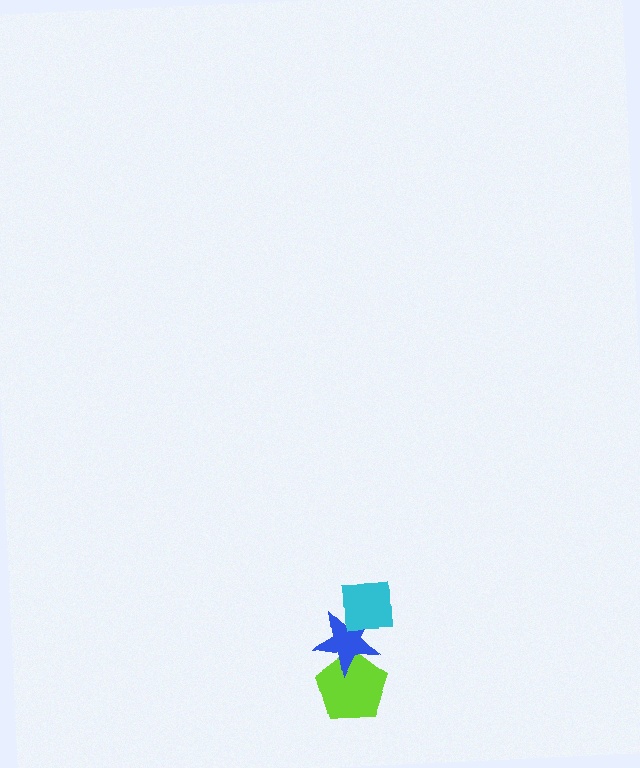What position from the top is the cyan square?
The cyan square is 1st from the top.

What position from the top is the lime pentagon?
The lime pentagon is 3rd from the top.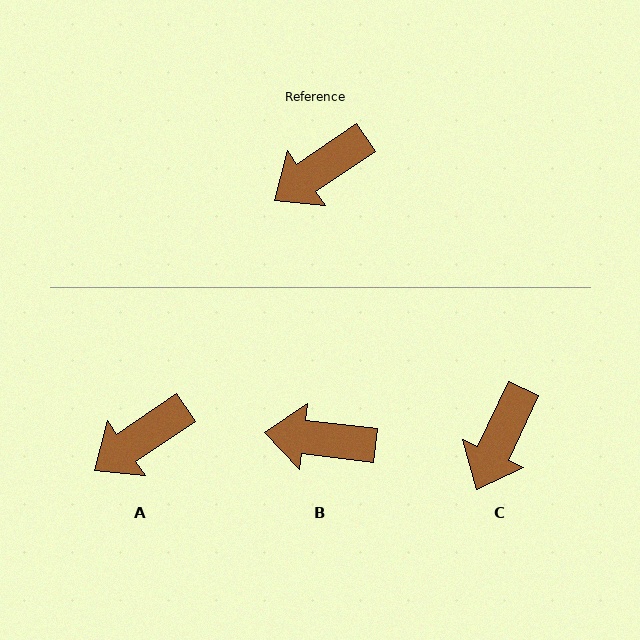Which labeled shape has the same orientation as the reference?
A.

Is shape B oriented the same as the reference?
No, it is off by about 41 degrees.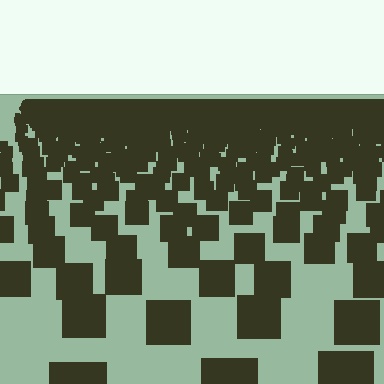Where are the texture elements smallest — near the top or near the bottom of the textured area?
Near the top.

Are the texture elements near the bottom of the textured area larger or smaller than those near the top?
Larger. Near the bottom, elements are closer to the viewer and appear at a bigger on-screen size.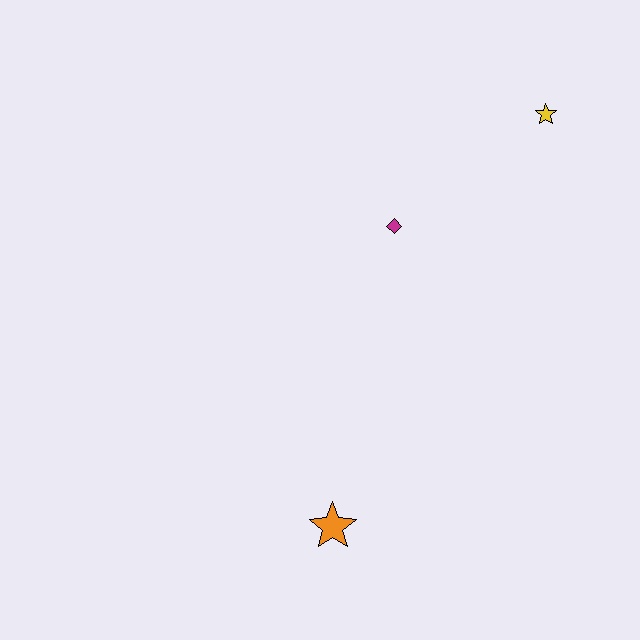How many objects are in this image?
There are 3 objects.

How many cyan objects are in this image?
There are no cyan objects.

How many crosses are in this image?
There are no crosses.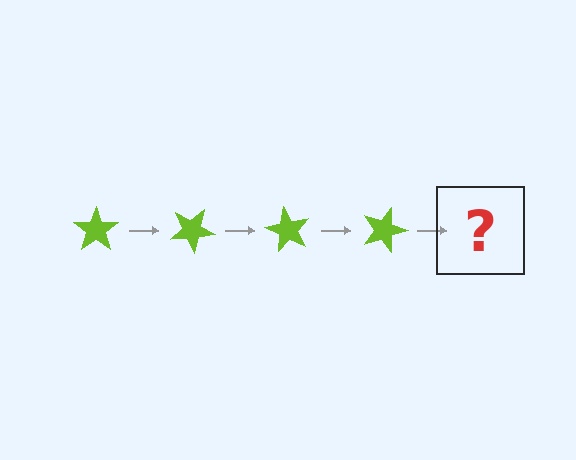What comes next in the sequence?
The next element should be a lime star rotated 120 degrees.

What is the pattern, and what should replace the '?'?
The pattern is that the star rotates 30 degrees each step. The '?' should be a lime star rotated 120 degrees.